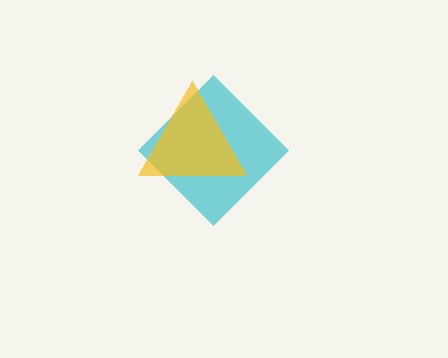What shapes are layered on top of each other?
The layered shapes are: a cyan diamond, a yellow triangle.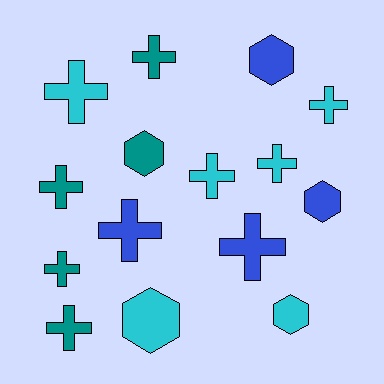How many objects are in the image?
There are 15 objects.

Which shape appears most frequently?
Cross, with 10 objects.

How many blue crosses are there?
There are 2 blue crosses.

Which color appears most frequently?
Cyan, with 6 objects.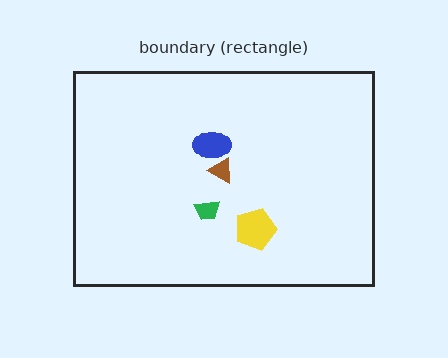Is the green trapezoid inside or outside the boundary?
Inside.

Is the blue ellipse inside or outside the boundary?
Inside.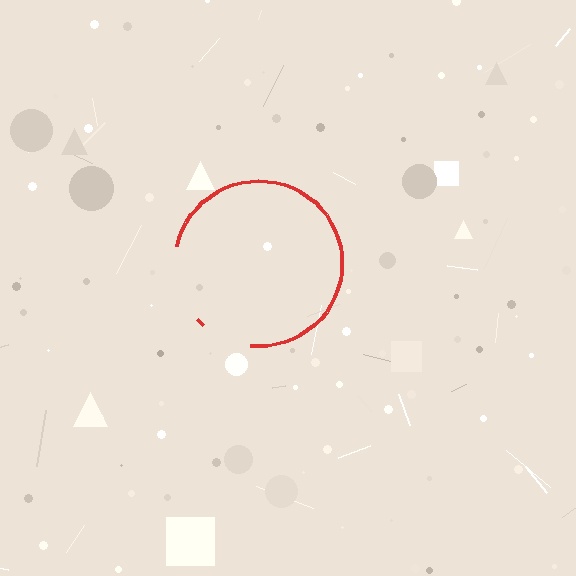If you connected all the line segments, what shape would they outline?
They would outline a circle.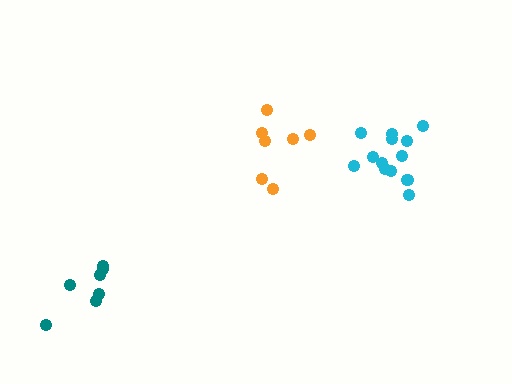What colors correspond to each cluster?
The clusters are colored: orange, cyan, teal.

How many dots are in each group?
Group 1: 7 dots, Group 2: 13 dots, Group 3: 7 dots (27 total).